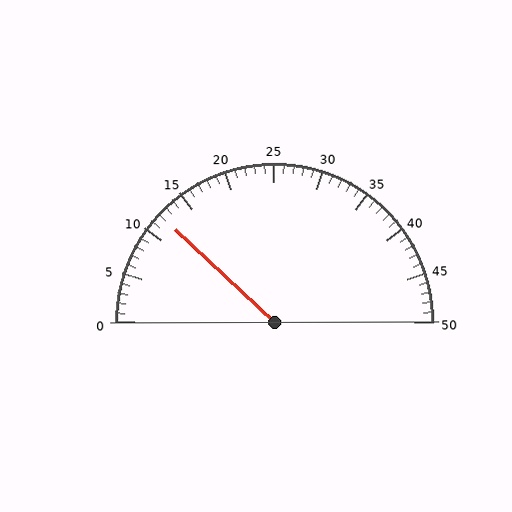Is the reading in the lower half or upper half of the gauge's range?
The reading is in the lower half of the range (0 to 50).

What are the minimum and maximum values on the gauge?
The gauge ranges from 0 to 50.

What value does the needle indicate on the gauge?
The needle indicates approximately 12.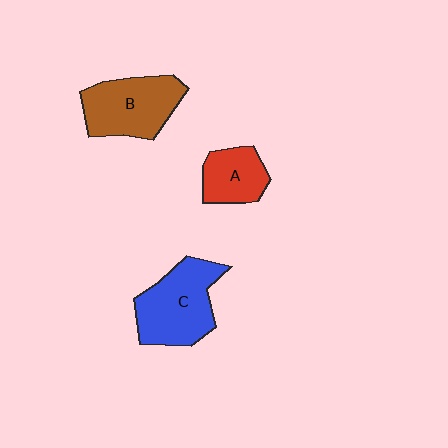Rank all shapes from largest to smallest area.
From largest to smallest: C (blue), B (brown), A (red).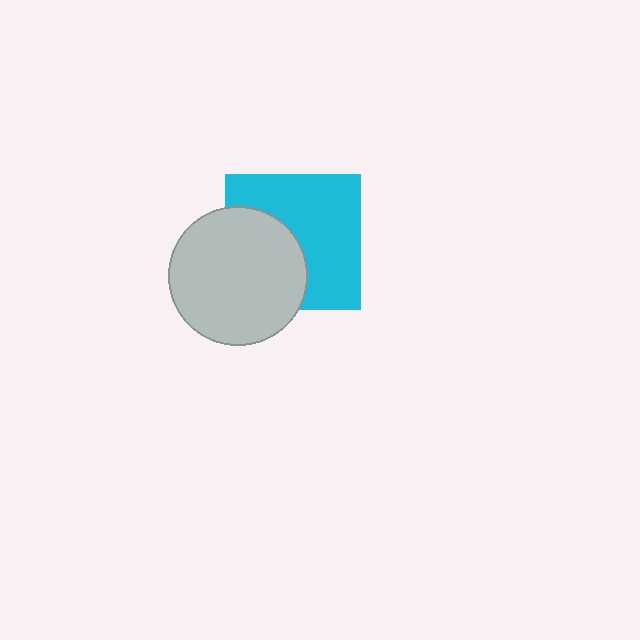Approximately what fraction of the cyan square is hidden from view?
Roughly 40% of the cyan square is hidden behind the light gray circle.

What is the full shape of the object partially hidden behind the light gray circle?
The partially hidden object is a cyan square.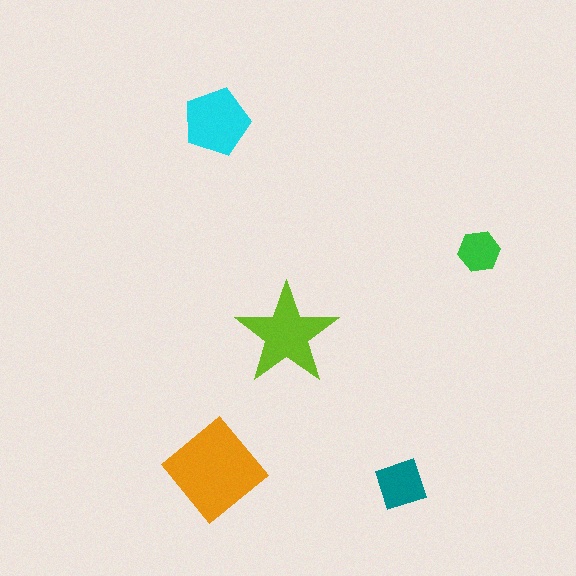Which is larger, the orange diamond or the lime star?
The orange diamond.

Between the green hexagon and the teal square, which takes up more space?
The teal square.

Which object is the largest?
The orange diamond.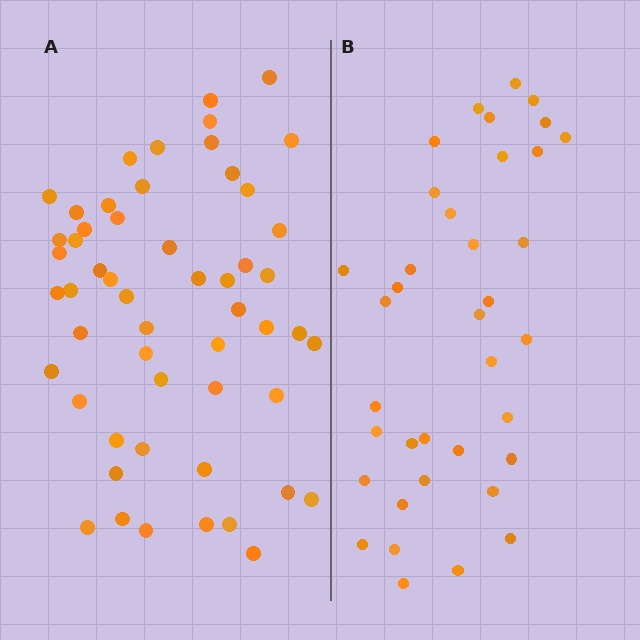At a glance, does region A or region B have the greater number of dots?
Region A (the left region) has more dots.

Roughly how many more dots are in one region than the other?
Region A has approximately 15 more dots than region B.